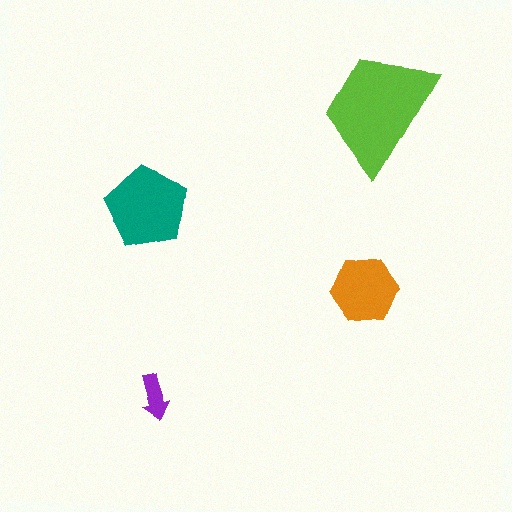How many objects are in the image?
There are 4 objects in the image.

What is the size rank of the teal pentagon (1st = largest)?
2nd.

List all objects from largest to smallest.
The lime trapezoid, the teal pentagon, the orange hexagon, the purple arrow.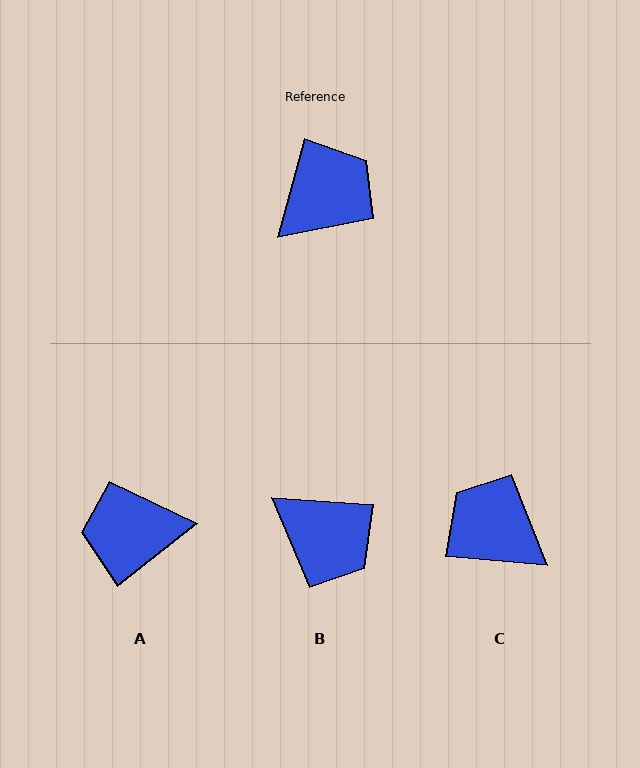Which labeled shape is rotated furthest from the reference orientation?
A, about 144 degrees away.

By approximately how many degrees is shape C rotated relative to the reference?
Approximately 101 degrees counter-clockwise.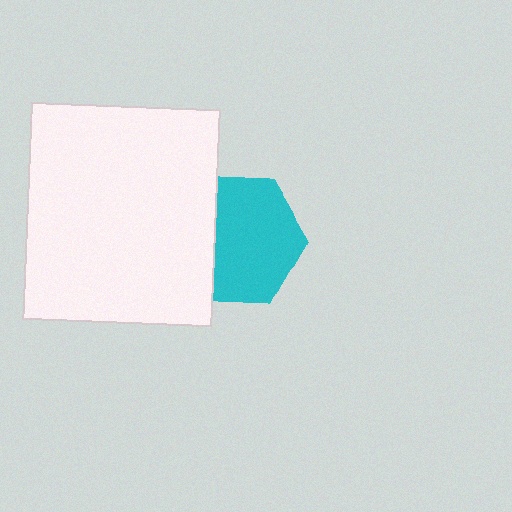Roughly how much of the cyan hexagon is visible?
Most of it is visible (roughly 68%).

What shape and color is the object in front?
The object in front is a white rectangle.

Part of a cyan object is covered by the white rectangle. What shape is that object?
It is a hexagon.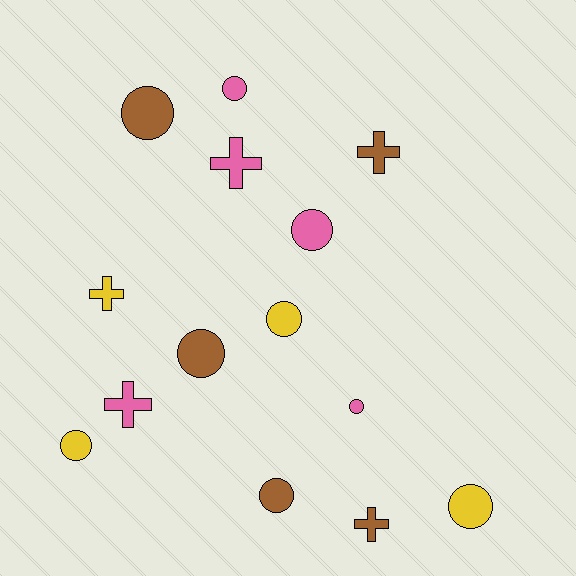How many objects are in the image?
There are 14 objects.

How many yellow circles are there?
There are 3 yellow circles.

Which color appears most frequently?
Brown, with 5 objects.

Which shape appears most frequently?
Circle, with 9 objects.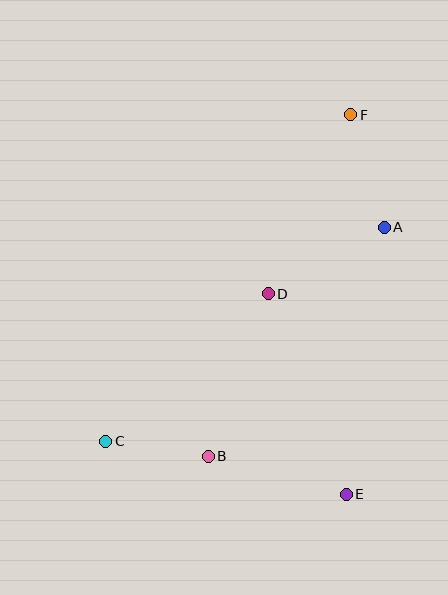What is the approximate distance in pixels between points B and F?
The distance between B and F is approximately 370 pixels.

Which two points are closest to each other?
Points B and C are closest to each other.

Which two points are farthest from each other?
Points C and F are farthest from each other.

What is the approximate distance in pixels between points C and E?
The distance between C and E is approximately 246 pixels.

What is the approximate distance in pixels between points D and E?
The distance between D and E is approximately 215 pixels.